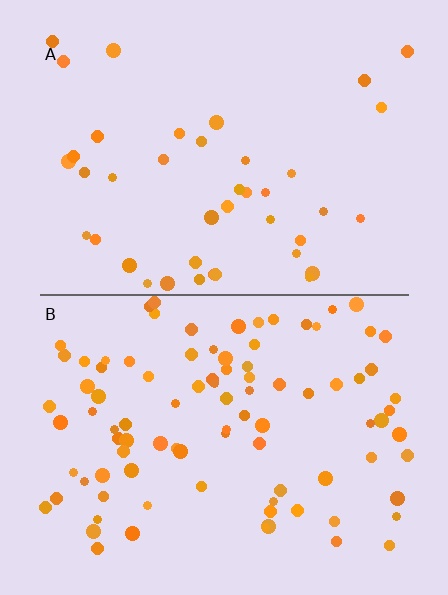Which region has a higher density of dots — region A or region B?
B (the bottom).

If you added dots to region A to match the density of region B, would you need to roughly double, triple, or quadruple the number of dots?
Approximately double.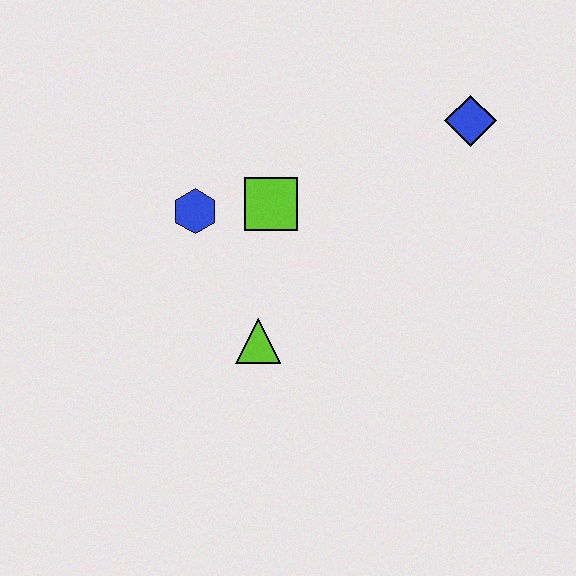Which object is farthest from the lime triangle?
The blue diamond is farthest from the lime triangle.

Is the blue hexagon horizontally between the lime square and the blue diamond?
No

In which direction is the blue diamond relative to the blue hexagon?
The blue diamond is to the right of the blue hexagon.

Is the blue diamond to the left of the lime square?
No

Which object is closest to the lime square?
The blue hexagon is closest to the lime square.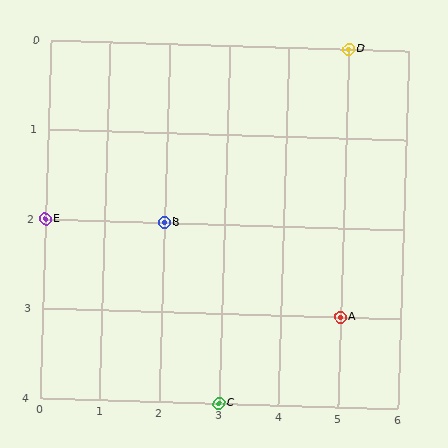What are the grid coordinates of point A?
Point A is at grid coordinates (5, 3).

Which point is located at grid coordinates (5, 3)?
Point A is at (5, 3).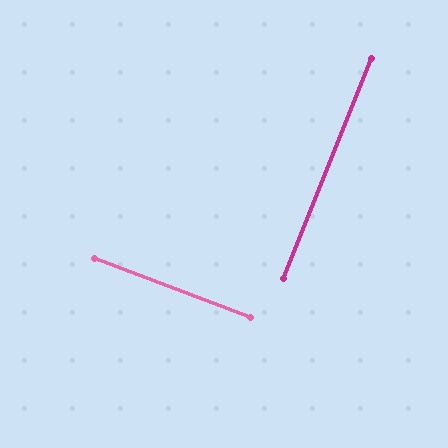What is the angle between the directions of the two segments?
Approximately 89 degrees.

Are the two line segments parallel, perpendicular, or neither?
Perpendicular — they meet at approximately 89°.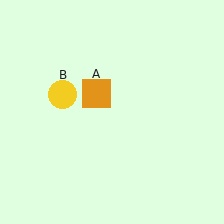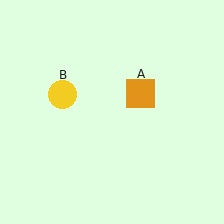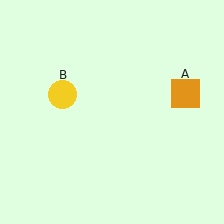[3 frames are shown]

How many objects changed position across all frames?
1 object changed position: orange square (object A).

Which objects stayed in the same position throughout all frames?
Yellow circle (object B) remained stationary.